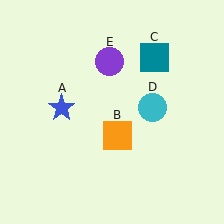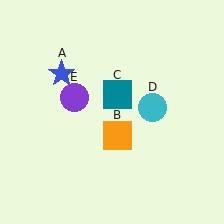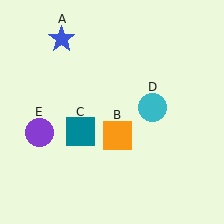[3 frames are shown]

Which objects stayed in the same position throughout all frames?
Orange square (object B) and cyan circle (object D) remained stationary.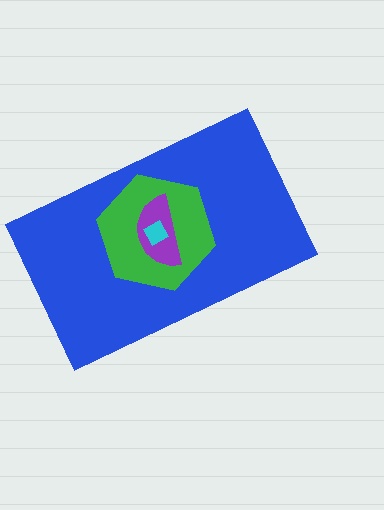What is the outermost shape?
The blue rectangle.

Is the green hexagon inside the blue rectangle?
Yes.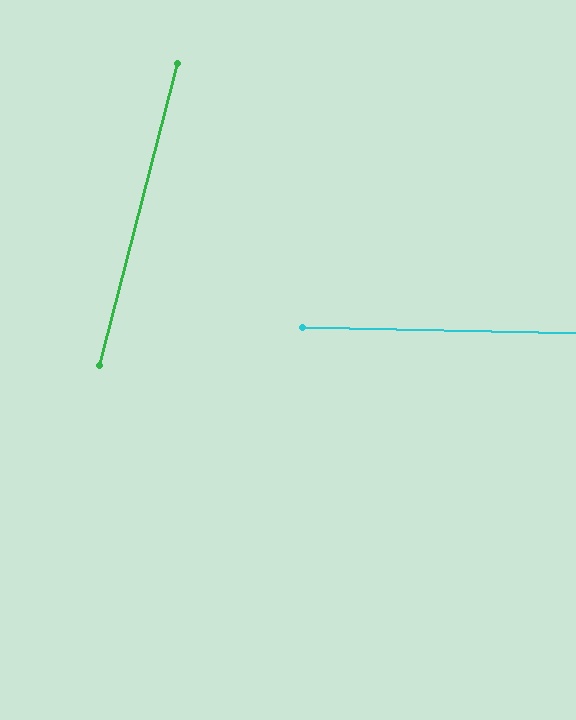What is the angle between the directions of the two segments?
Approximately 77 degrees.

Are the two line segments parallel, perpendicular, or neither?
Neither parallel nor perpendicular — they differ by about 77°.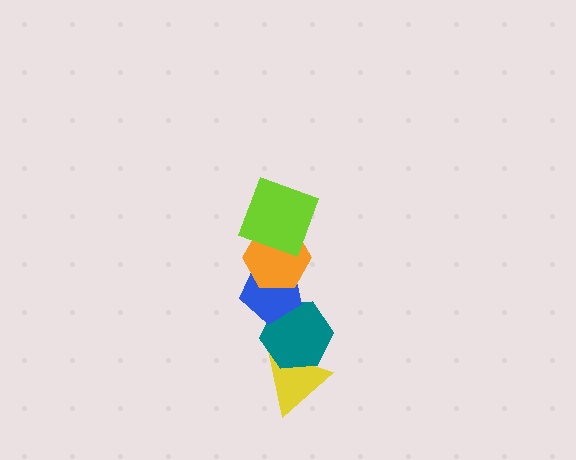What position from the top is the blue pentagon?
The blue pentagon is 3rd from the top.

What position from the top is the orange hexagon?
The orange hexagon is 2nd from the top.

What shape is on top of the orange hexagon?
The lime square is on top of the orange hexagon.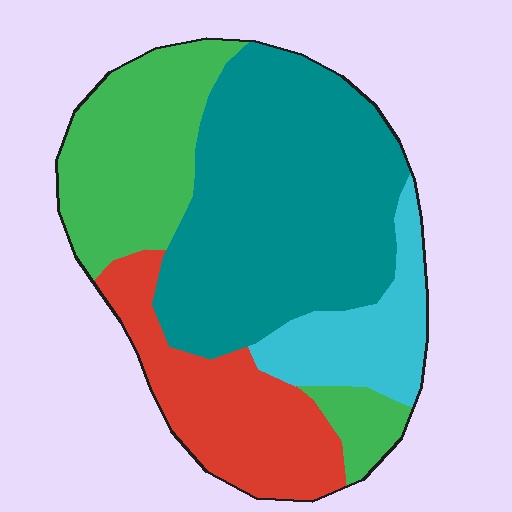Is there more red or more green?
Green.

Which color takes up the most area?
Teal, at roughly 45%.